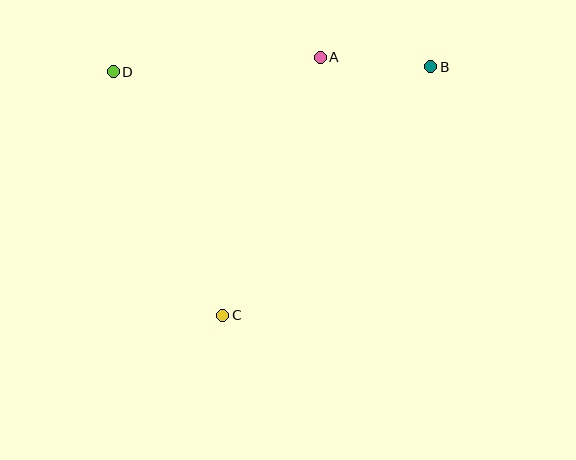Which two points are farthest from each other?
Points B and C are farthest from each other.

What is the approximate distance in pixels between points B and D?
The distance between B and D is approximately 317 pixels.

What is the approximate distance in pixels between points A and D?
The distance between A and D is approximately 207 pixels.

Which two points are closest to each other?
Points A and B are closest to each other.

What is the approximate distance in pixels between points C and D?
The distance between C and D is approximately 267 pixels.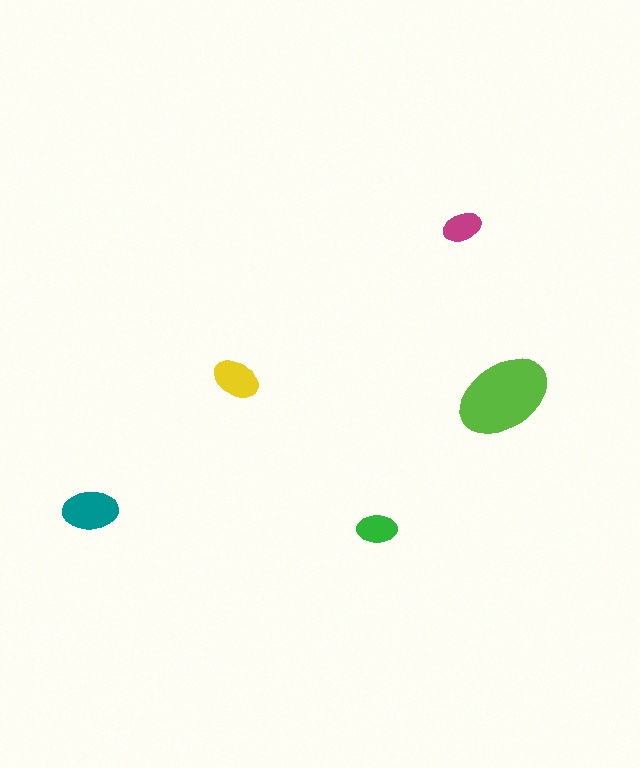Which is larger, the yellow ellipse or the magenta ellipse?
The yellow one.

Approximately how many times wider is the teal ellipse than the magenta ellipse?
About 1.5 times wider.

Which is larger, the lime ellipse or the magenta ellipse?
The lime one.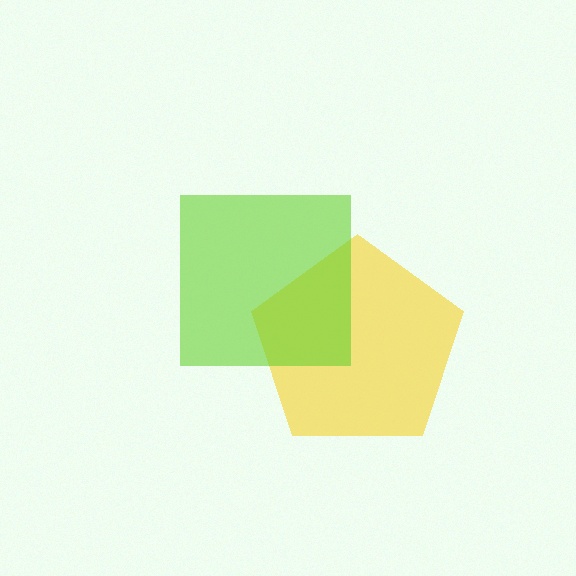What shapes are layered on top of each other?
The layered shapes are: a yellow pentagon, a lime square.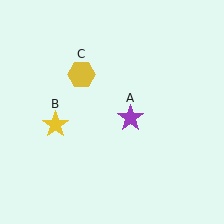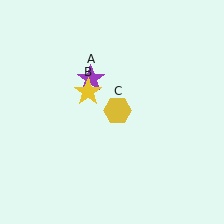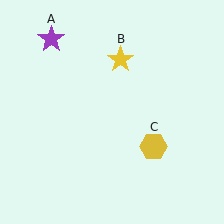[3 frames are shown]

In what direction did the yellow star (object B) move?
The yellow star (object B) moved up and to the right.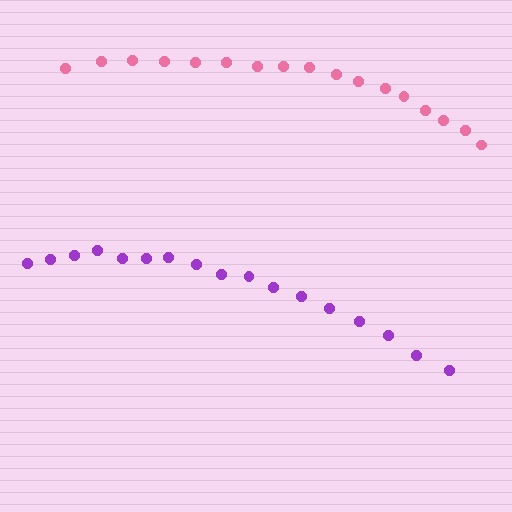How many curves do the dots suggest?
There are 2 distinct paths.